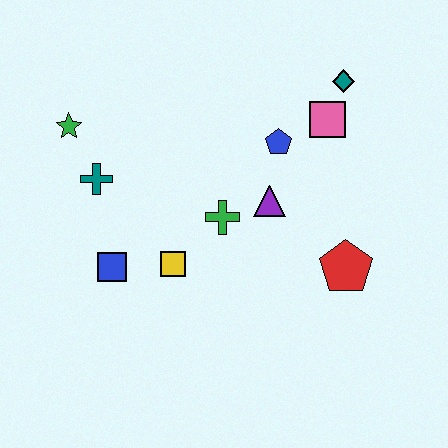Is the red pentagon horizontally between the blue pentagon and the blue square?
No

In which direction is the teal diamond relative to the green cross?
The teal diamond is above the green cross.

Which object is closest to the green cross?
The purple triangle is closest to the green cross.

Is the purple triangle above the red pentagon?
Yes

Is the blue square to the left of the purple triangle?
Yes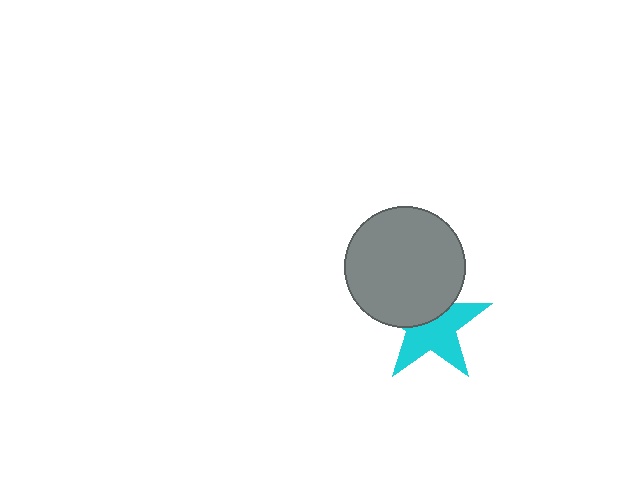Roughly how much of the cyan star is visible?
About half of it is visible (roughly 60%).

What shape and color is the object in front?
The object in front is a gray circle.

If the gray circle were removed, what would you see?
You would see the complete cyan star.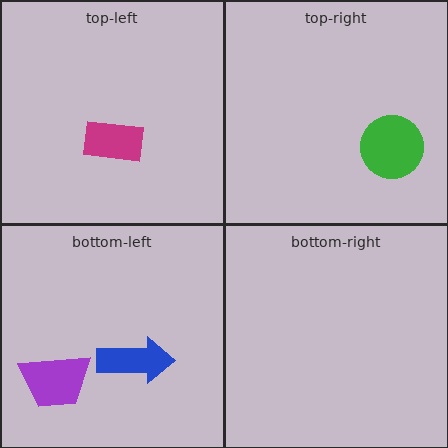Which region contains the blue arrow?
The bottom-left region.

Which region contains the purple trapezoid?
The bottom-left region.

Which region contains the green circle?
The top-right region.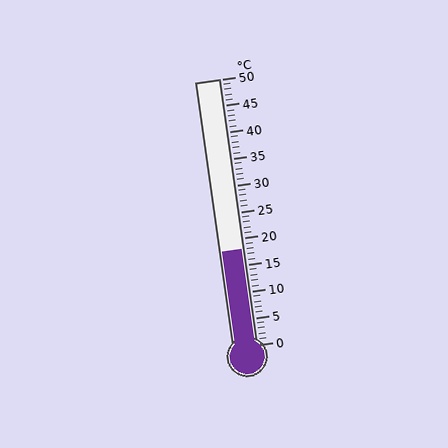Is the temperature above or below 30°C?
The temperature is below 30°C.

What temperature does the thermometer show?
The thermometer shows approximately 18°C.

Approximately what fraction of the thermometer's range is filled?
The thermometer is filled to approximately 35% of its range.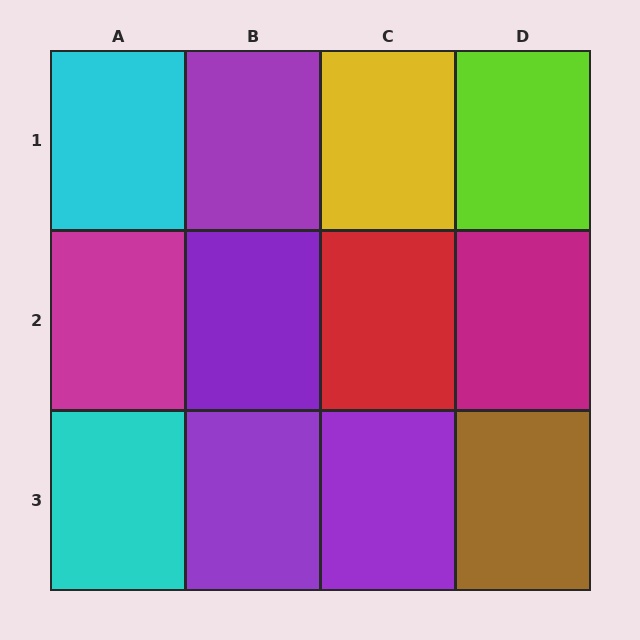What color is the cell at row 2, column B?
Purple.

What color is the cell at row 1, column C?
Yellow.